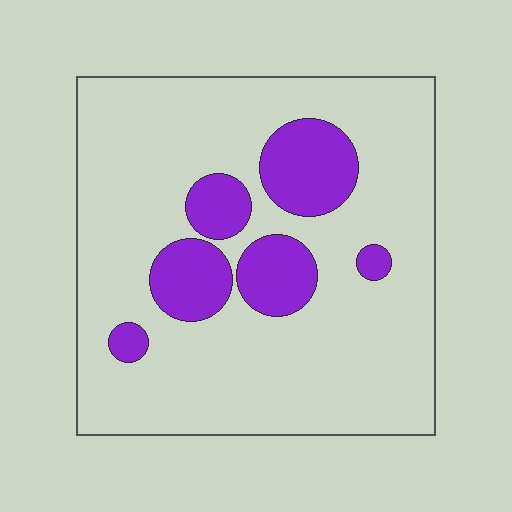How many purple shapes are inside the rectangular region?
6.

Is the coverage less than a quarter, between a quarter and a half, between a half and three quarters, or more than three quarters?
Less than a quarter.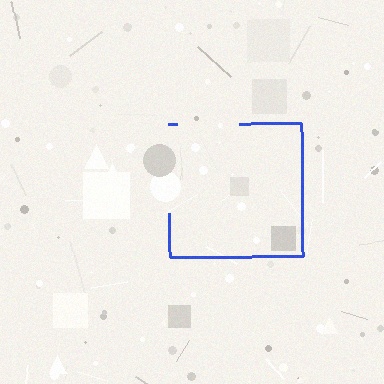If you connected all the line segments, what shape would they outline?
They would outline a square.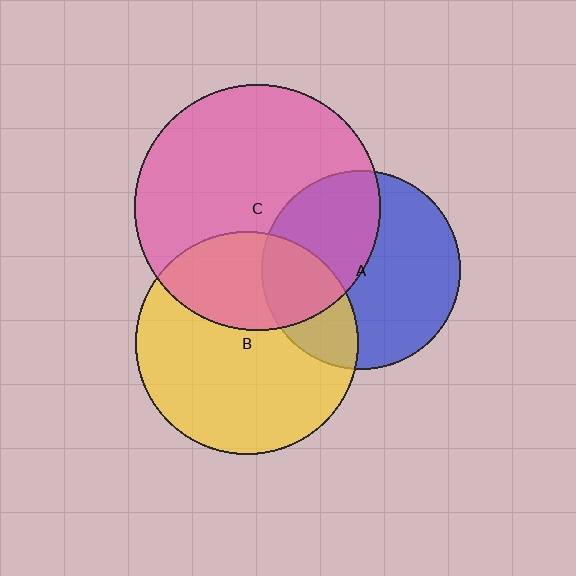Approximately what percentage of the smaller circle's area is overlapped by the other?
Approximately 35%.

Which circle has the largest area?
Circle C (pink).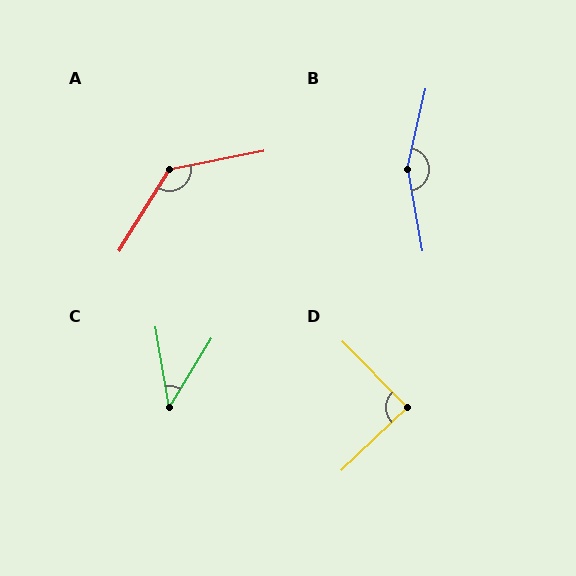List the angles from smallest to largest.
C (41°), D (89°), A (133°), B (157°).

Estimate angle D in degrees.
Approximately 89 degrees.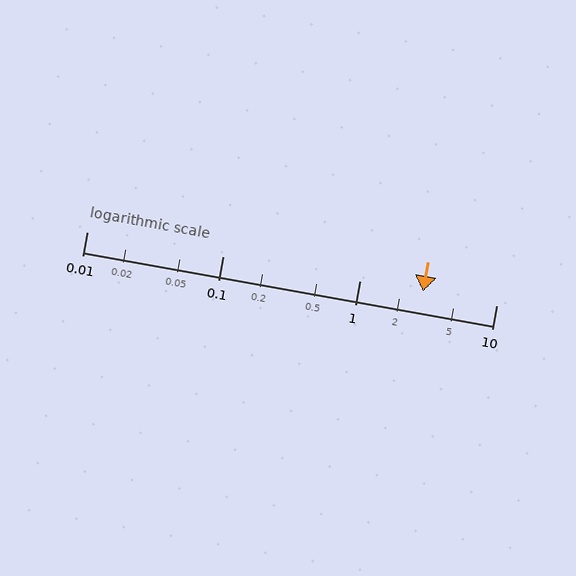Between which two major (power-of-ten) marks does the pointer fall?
The pointer is between 1 and 10.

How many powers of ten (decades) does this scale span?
The scale spans 3 decades, from 0.01 to 10.